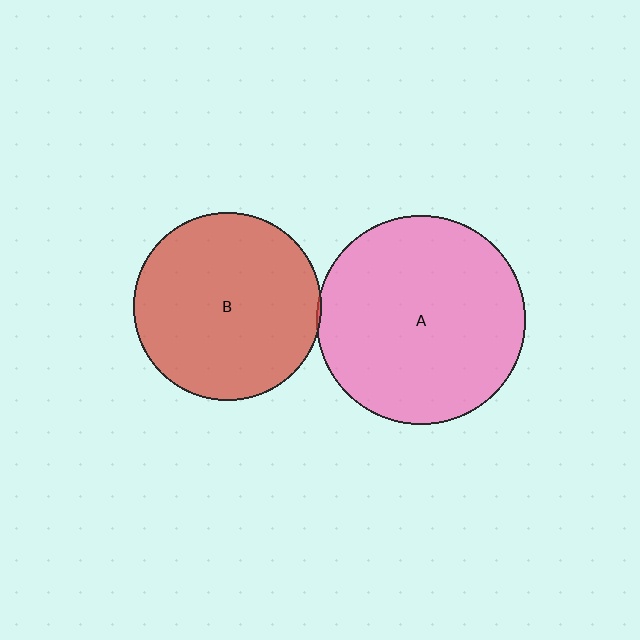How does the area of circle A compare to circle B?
Approximately 1.2 times.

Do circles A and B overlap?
Yes.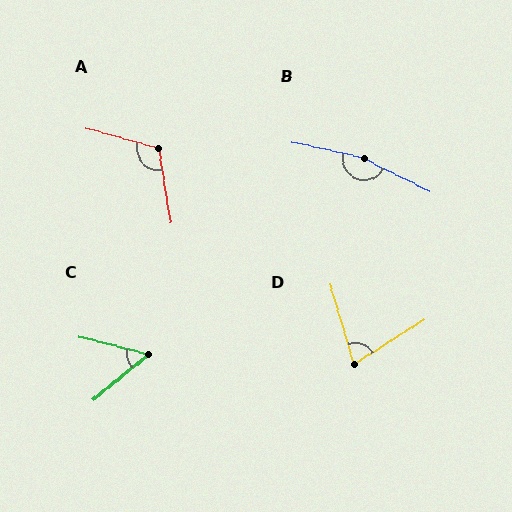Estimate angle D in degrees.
Approximately 73 degrees.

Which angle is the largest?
B, at approximately 166 degrees.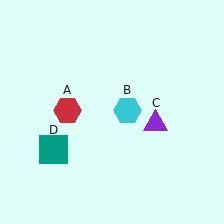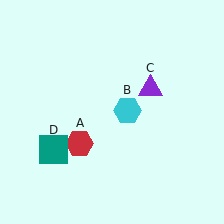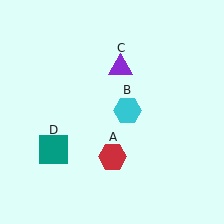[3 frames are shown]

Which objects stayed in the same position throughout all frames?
Cyan hexagon (object B) and teal square (object D) remained stationary.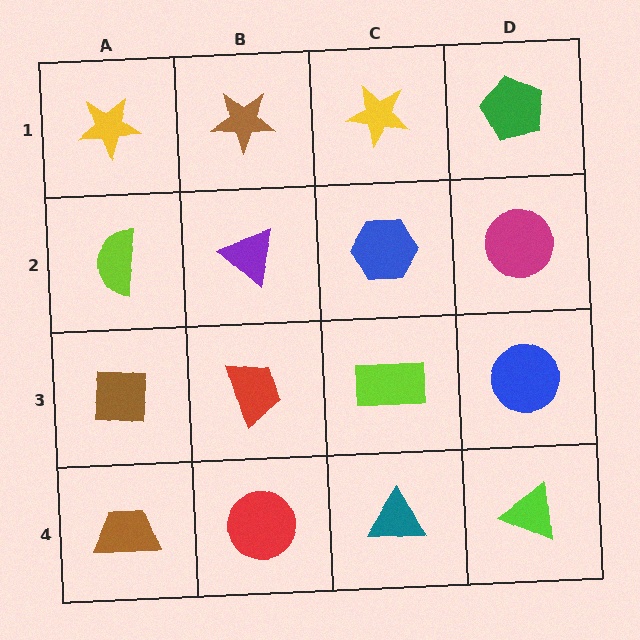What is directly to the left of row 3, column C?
A red trapezoid.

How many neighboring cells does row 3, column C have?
4.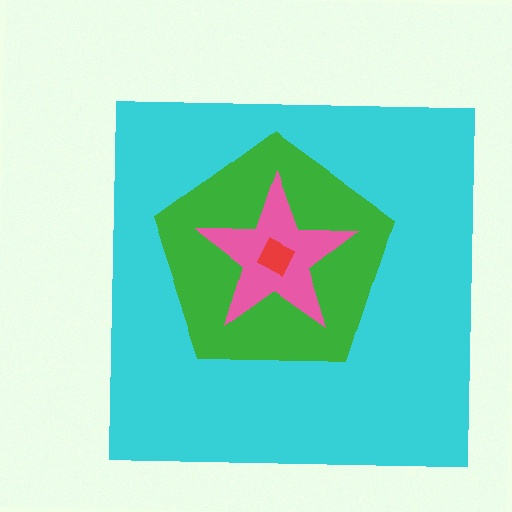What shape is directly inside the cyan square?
The green pentagon.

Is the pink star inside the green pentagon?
Yes.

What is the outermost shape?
The cyan square.